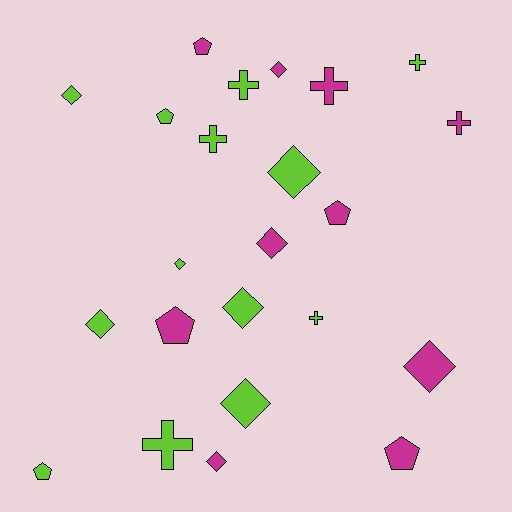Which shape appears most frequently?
Diamond, with 10 objects.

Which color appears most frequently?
Lime, with 13 objects.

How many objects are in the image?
There are 23 objects.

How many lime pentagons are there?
There are 2 lime pentagons.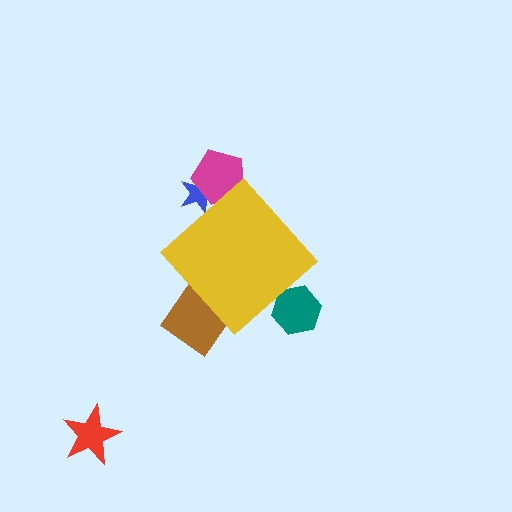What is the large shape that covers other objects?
A yellow diamond.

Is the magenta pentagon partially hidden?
Yes, the magenta pentagon is partially hidden behind the yellow diamond.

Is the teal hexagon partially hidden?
Yes, the teal hexagon is partially hidden behind the yellow diamond.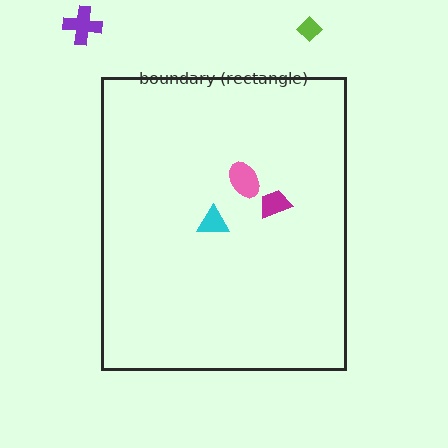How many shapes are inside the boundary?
3 inside, 2 outside.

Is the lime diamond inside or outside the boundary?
Outside.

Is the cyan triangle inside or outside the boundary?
Inside.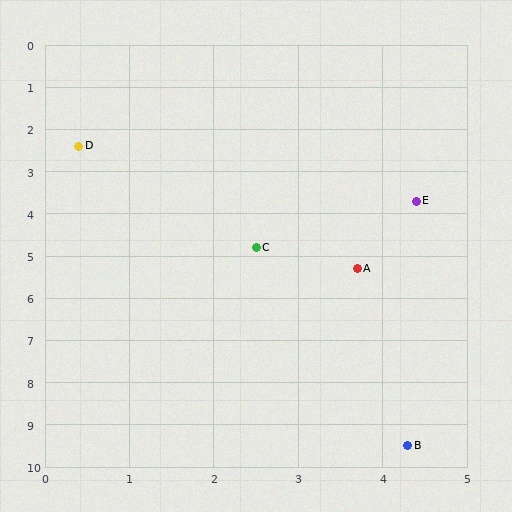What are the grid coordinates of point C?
Point C is at approximately (2.5, 4.8).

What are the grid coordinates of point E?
Point E is at approximately (4.4, 3.7).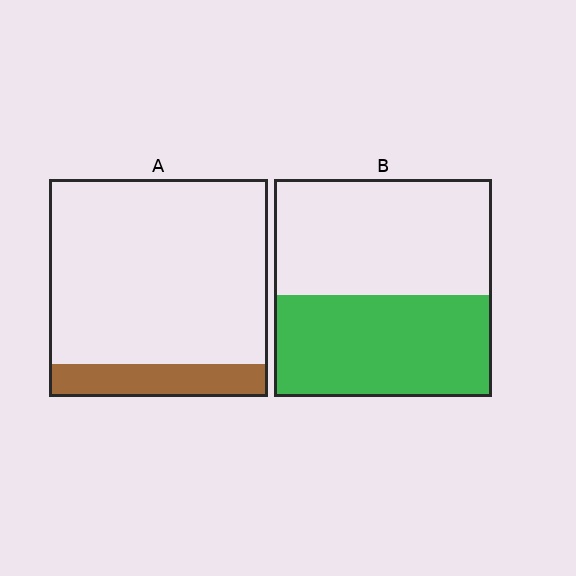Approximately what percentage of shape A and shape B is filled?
A is approximately 15% and B is approximately 45%.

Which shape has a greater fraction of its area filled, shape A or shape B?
Shape B.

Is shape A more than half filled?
No.